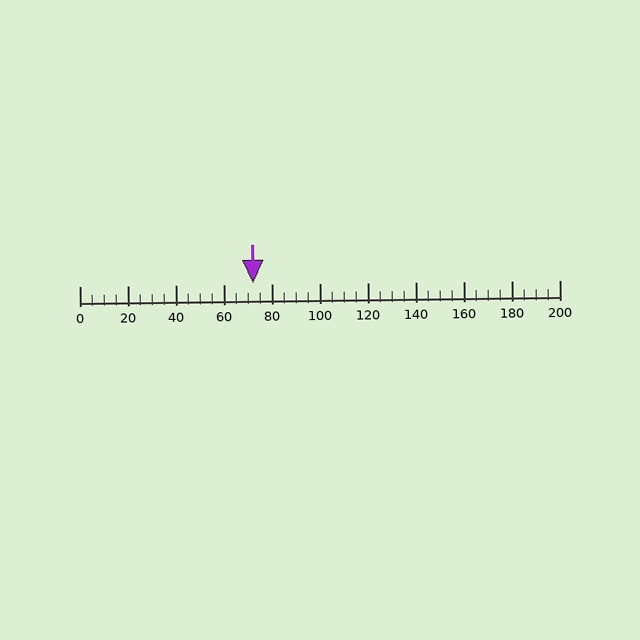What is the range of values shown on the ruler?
The ruler shows values from 0 to 200.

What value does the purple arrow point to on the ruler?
The purple arrow points to approximately 72.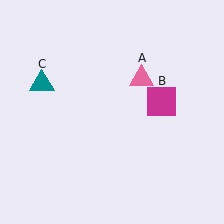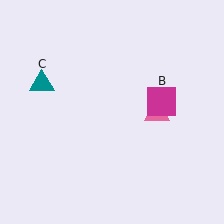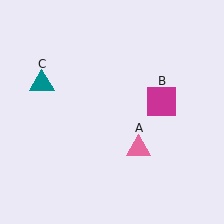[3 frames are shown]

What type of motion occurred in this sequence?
The pink triangle (object A) rotated clockwise around the center of the scene.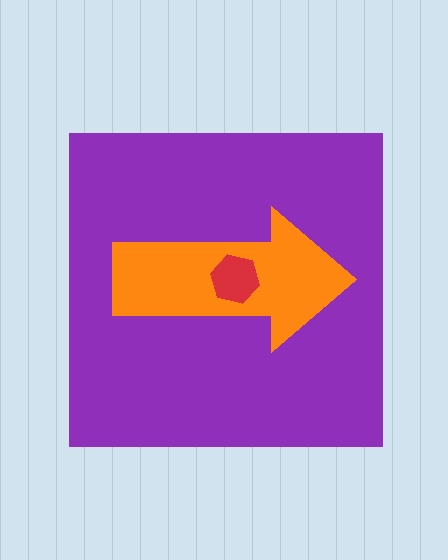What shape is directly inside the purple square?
The orange arrow.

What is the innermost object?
The red hexagon.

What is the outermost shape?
The purple square.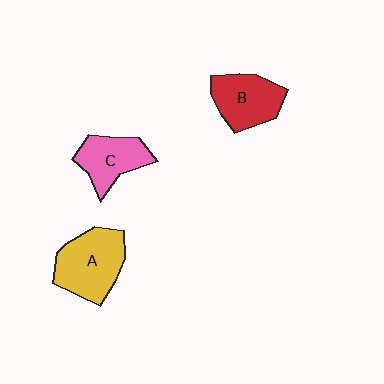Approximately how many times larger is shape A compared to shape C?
Approximately 1.4 times.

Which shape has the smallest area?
Shape C (pink).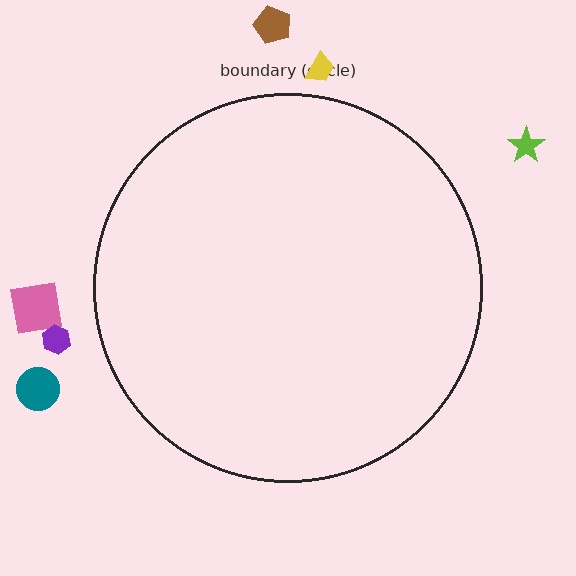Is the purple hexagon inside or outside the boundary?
Outside.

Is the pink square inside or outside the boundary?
Outside.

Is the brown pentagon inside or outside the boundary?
Outside.